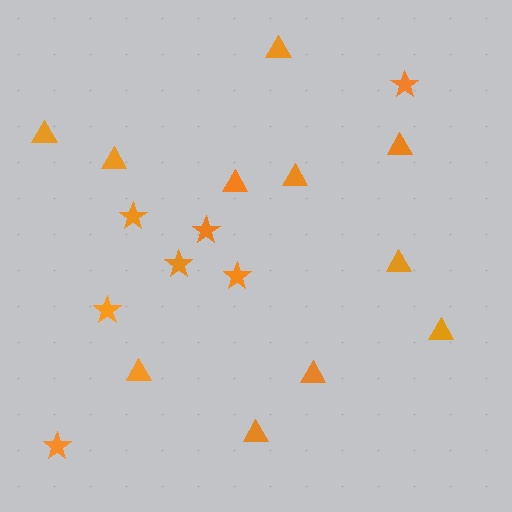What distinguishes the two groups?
There are 2 groups: one group of stars (7) and one group of triangles (11).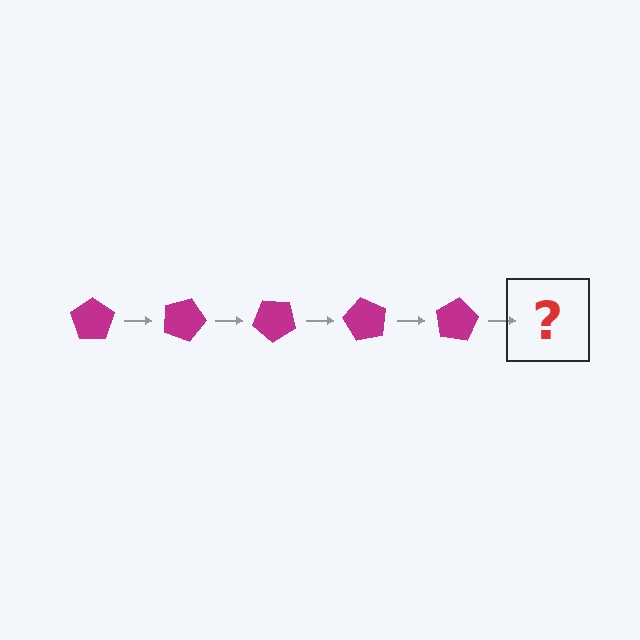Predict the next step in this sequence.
The next step is a magenta pentagon rotated 100 degrees.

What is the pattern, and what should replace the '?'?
The pattern is that the pentagon rotates 20 degrees each step. The '?' should be a magenta pentagon rotated 100 degrees.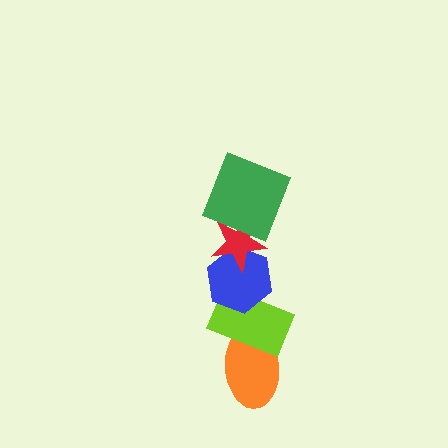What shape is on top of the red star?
The green square is on top of the red star.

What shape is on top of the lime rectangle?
The blue hexagon is on top of the lime rectangle.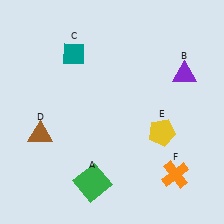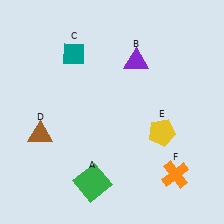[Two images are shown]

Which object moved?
The purple triangle (B) moved left.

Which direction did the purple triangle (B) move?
The purple triangle (B) moved left.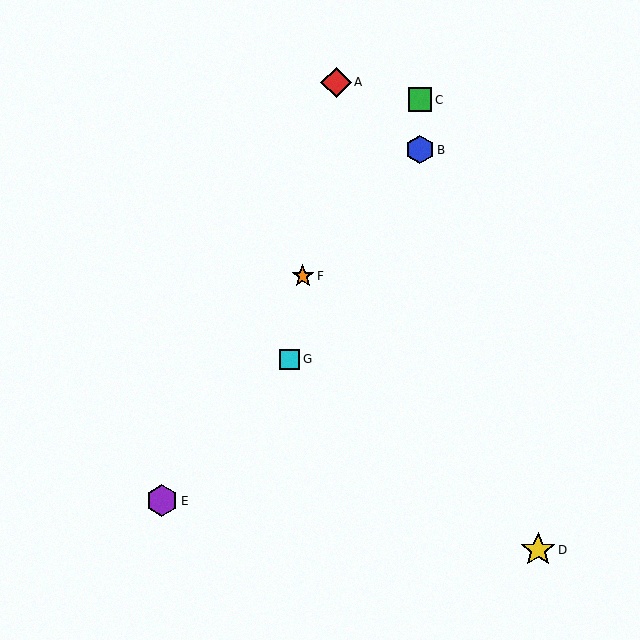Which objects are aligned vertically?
Objects B, C are aligned vertically.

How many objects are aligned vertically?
2 objects (B, C) are aligned vertically.